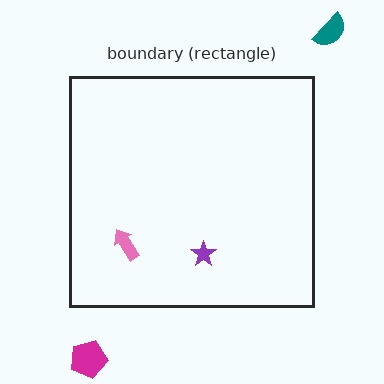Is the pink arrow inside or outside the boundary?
Inside.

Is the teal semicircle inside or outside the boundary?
Outside.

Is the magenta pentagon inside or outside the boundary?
Outside.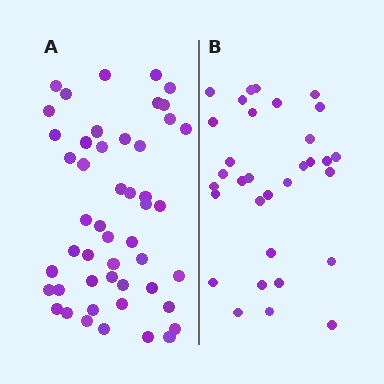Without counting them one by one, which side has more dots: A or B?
Region A (the left region) has more dots.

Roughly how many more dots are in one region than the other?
Region A has approximately 15 more dots than region B.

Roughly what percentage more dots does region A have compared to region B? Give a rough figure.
About 55% more.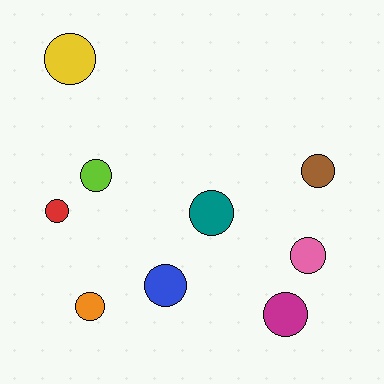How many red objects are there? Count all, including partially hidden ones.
There is 1 red object.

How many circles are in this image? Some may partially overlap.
There are 9 circles.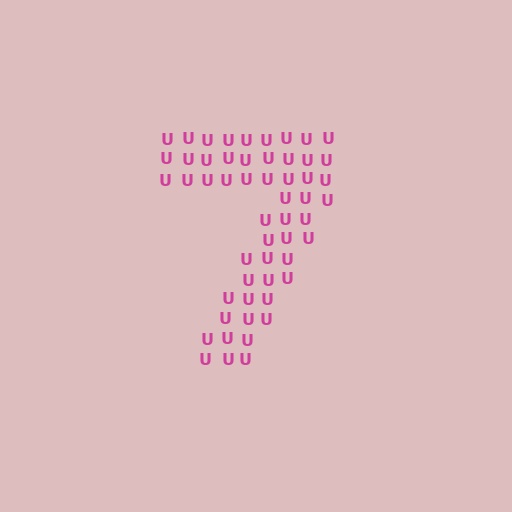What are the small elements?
The small elements are letter U's.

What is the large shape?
The large shape is the digit 7.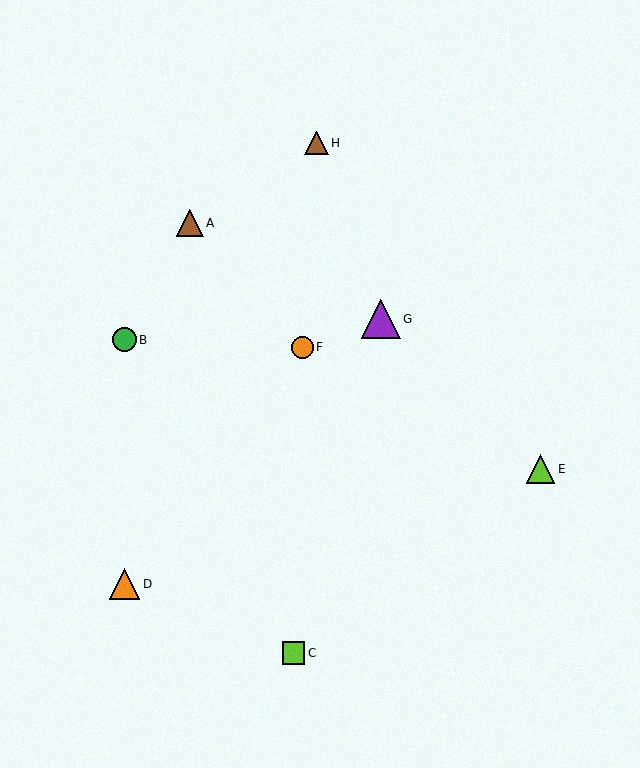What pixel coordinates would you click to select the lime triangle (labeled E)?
Click at (541, 469) to select the lime triangle E.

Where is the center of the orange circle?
The center of the orange circle is at (302, 347).